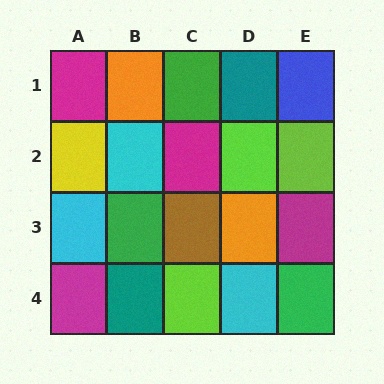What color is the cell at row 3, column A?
Cyan.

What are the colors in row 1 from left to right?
Magenta, orange, green, teal, blue.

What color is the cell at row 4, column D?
Cyan.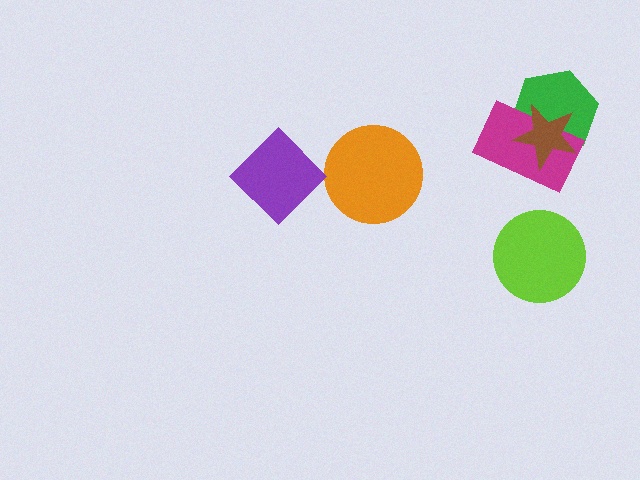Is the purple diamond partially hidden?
No, no other shape covers it.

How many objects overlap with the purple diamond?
0 objects overlap with the purple diamond.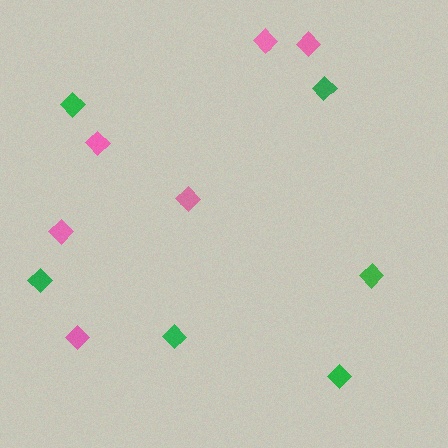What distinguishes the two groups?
There are 2 groups: one group of green diamonds (6) and one group of pink diamonds (6).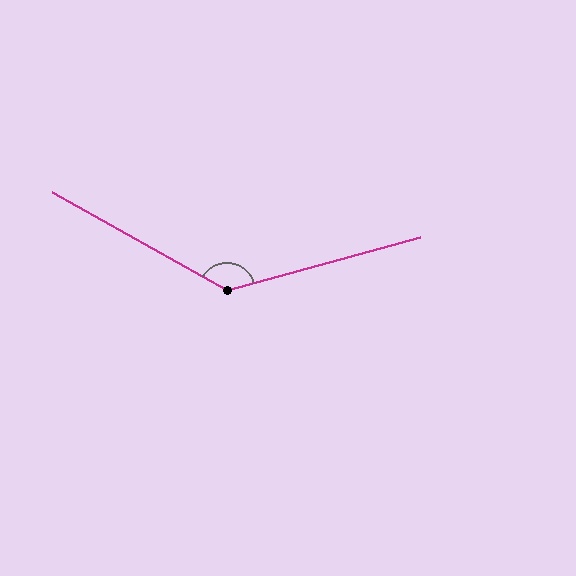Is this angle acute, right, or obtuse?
It is obtuse.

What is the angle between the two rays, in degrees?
Approximately 135 degrees.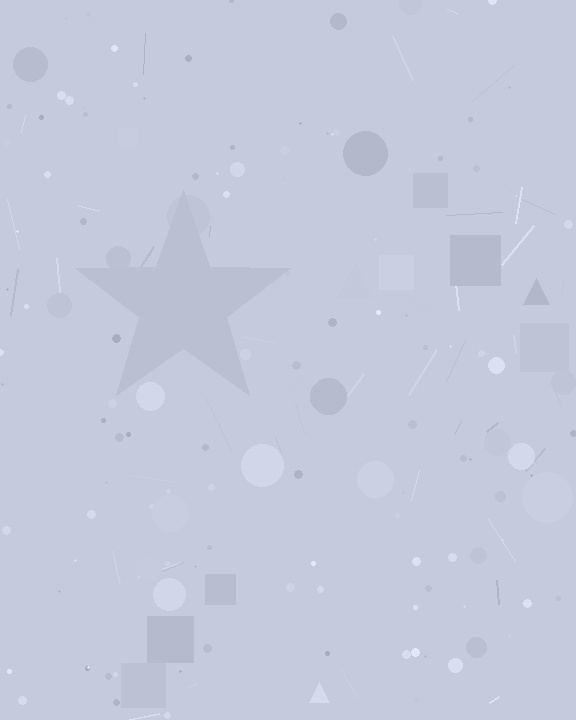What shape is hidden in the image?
A star is hidden in the image.